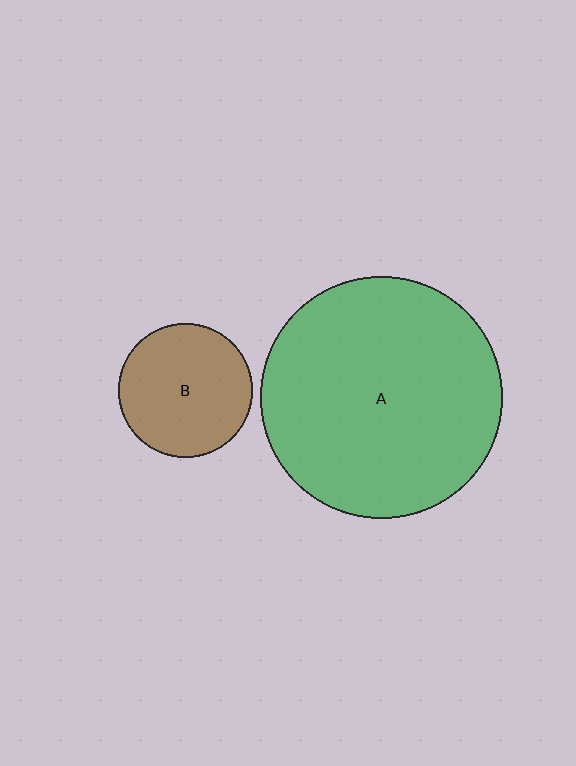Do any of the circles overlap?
No, none of the circles overlap.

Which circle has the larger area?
Circle A (green).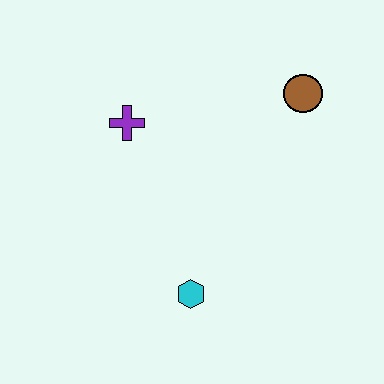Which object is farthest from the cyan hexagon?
The brown circle is farthest from the cyan hexagon.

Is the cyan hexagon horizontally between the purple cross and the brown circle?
Yes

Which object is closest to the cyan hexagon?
The purple cross is closest to the cyan hexagon.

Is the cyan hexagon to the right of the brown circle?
No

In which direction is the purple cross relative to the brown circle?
The purple cross is to the left of the brown circle.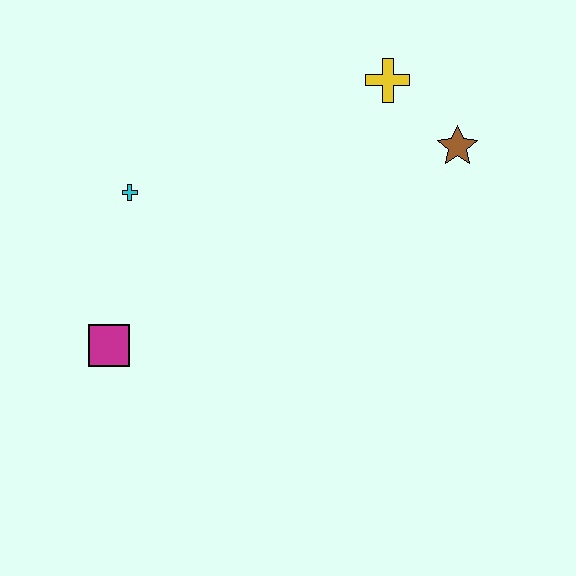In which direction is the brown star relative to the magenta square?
The brown star is to the right of the magenta square.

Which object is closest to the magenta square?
The cyan cross is closest to the magenta square.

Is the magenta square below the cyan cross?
Yes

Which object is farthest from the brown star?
The magenta square is farthest from the brown star.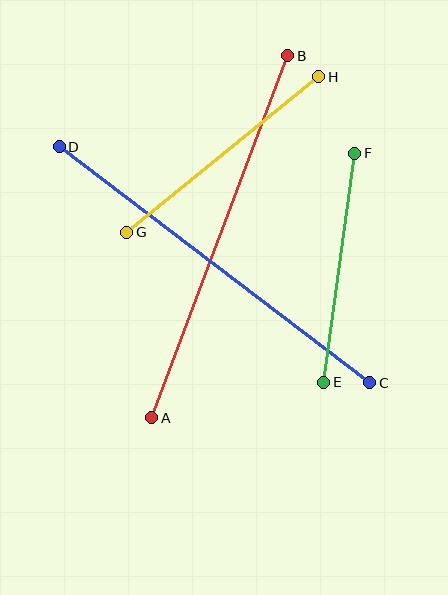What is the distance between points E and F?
The distance is approximately 231 pixels.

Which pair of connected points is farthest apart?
Points C and D are farthest apart.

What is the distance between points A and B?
The distance is approximately 387 pixels.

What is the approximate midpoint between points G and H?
The midpoint is at approximately (223, 154) pixels.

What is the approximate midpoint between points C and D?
The midpoint is at approximately (214, 265) pixels.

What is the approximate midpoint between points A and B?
The midpoint is at approximately (220, 237) pixels.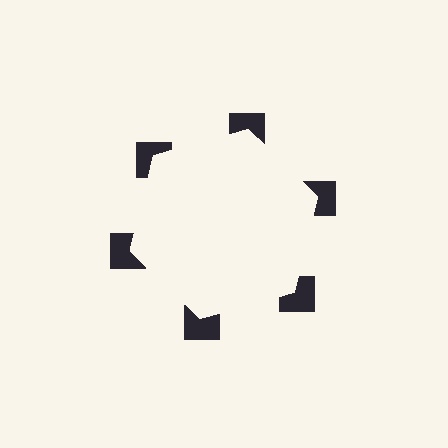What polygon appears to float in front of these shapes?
An illusory hexagon — its edges are inferred from the aligned wedge cuts in the notched squares, not physically drawn.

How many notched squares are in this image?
There are 6 — one at each vertex of the illusory hexagon.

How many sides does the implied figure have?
6 sides.